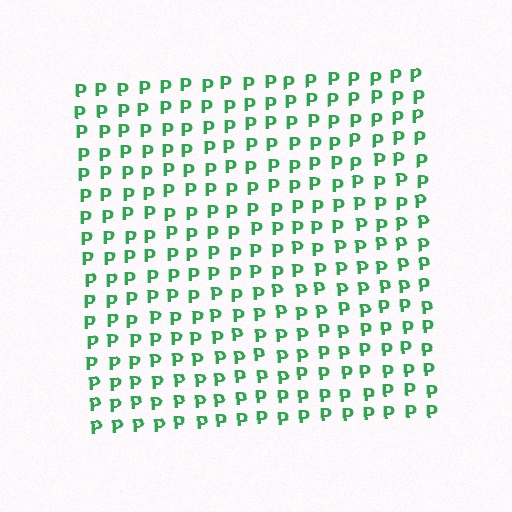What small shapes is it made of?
It is made of small letter P's.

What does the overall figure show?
The overall figure shows a square.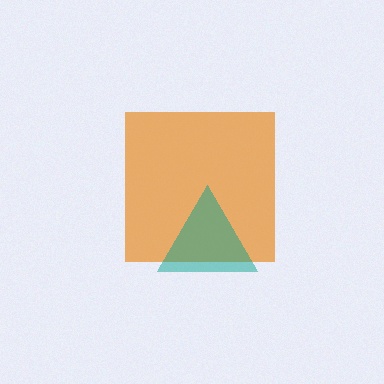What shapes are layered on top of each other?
The layered shapes are: an orange square, a teal triangle.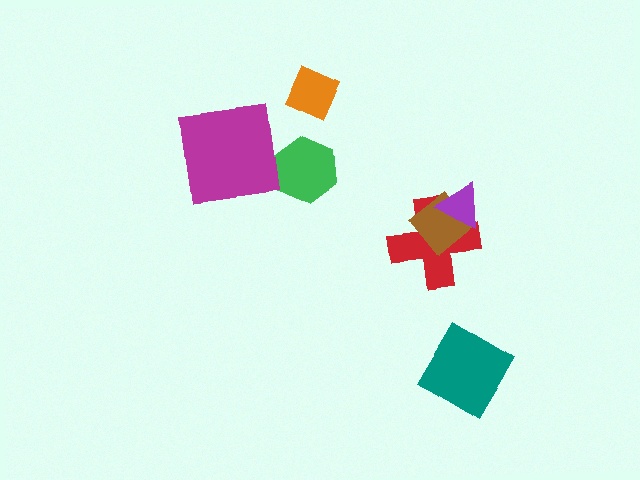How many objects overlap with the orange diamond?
0 objects overlap with the orange diamond.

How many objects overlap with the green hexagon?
0 objects overlap with the green hexagon.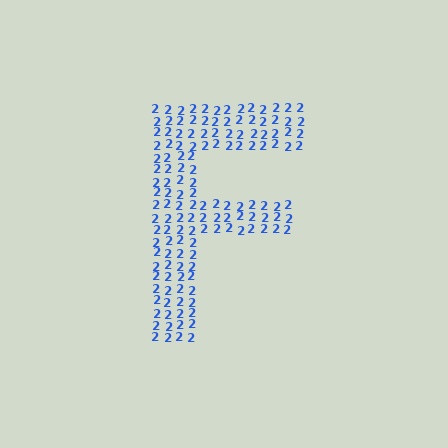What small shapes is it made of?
It is made of small digit 2's.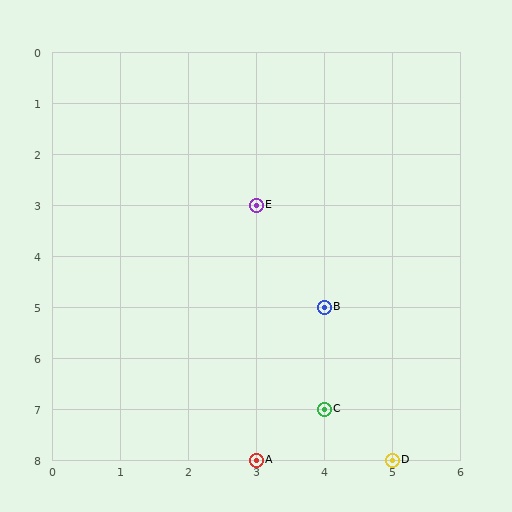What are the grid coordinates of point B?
Point B is at grid coordinates (4, 5).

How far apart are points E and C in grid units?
Points E and C are 1 column and 4 rows apart (about 4.1 grid units diagonally).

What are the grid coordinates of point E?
Point E is at grid coordinates (3, 3).